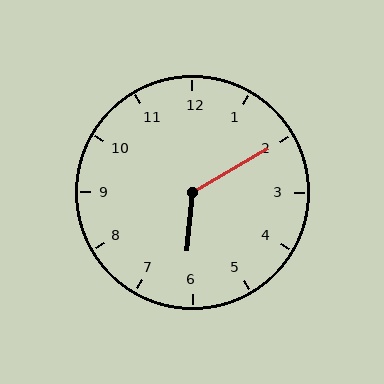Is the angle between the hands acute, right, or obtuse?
It is obtuse.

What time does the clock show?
6:10.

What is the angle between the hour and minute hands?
Approximately 125 degrees.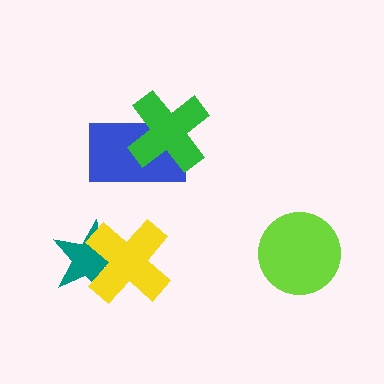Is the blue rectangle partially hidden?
Yes, it is partially covered by another shape.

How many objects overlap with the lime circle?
0 objects overlap with the lime circle.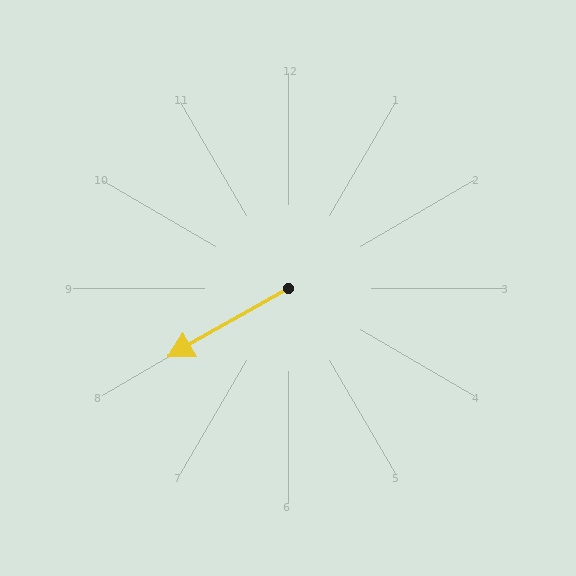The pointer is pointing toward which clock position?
Roughly 8 o'clock.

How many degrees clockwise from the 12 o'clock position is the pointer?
Approximately 240 degrees.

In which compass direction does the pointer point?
Southwest.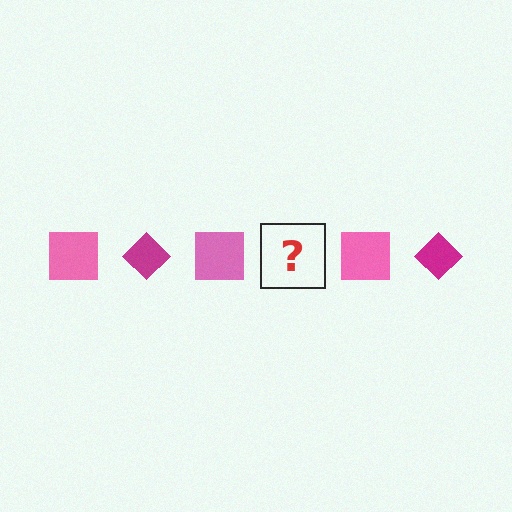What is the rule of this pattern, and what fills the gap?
The rule is that the pattern alternates between pink square and magenta diamond. The gap should be filled with a magenta diamond.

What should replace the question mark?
The question mark should be replaced with a magenta diamond.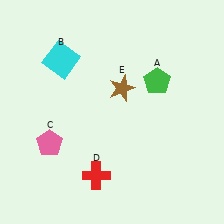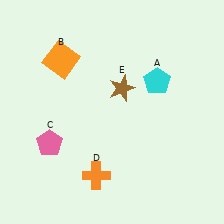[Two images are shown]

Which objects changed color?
A changed from green to cyan. B changed from cyan to orange. D changed from red to orange.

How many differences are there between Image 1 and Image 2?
There are 3 differences between the two images.